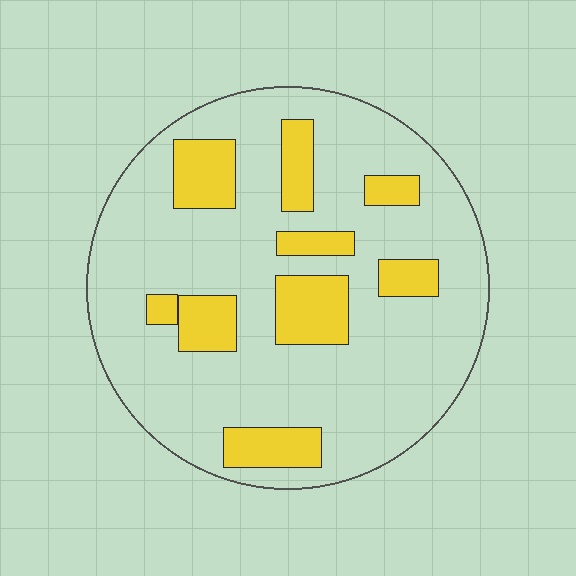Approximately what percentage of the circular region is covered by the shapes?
Approximately 20%.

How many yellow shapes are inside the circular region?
9.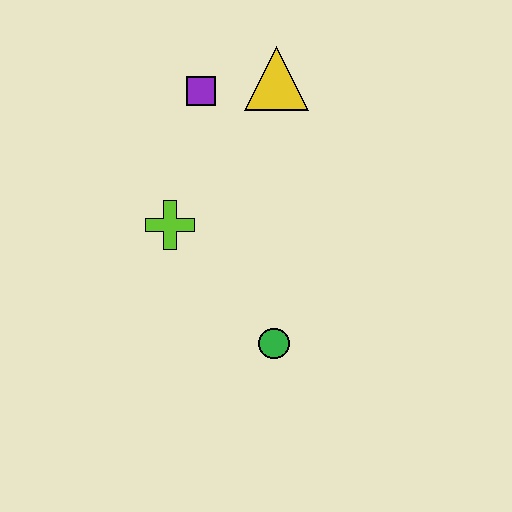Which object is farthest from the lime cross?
The yellow triangle is farthest from the lime cross.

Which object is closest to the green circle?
The lime cross is closest to the green circle.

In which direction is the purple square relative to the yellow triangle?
The purple square is to the left of the yellow triangle.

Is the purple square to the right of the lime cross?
Yes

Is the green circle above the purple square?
No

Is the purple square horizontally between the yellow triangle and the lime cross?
Yes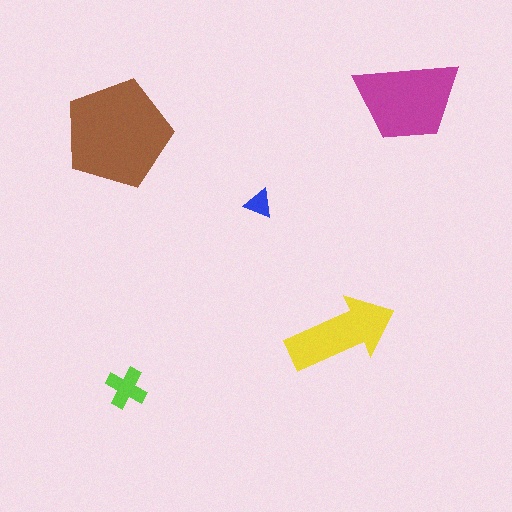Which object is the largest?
The brown pentagon.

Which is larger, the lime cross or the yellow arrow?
The yellow arrow.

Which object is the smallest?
The blue triangle.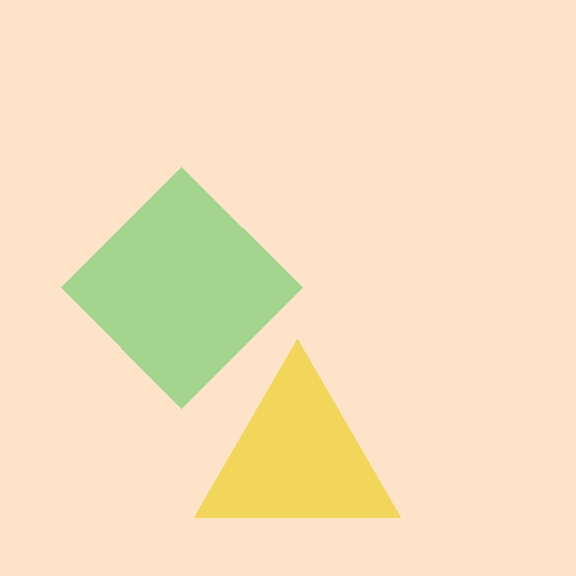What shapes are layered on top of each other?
The layered shapes are: a green diamond, a yellow triangle.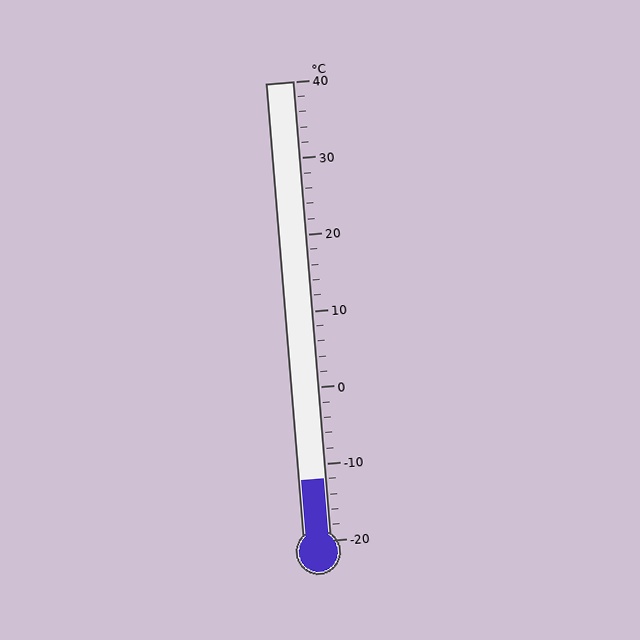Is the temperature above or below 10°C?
The temperature is below 10°C.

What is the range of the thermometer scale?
The thermometer scale ranges from -20°C to 40°C.